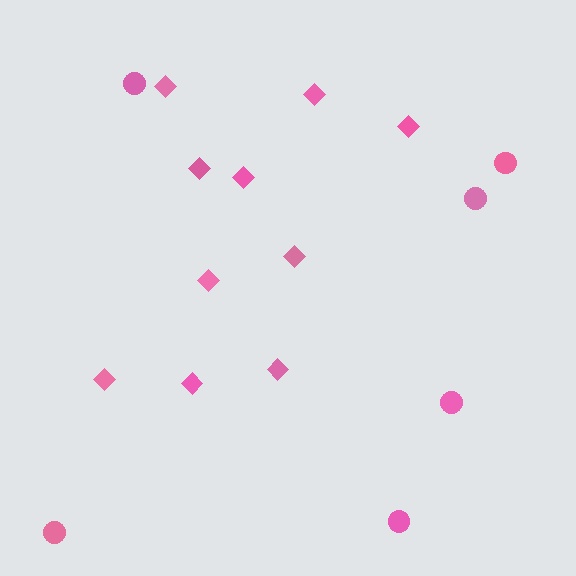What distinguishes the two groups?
There are 2 groups: one group of circles (6) and one group of diamonds (10).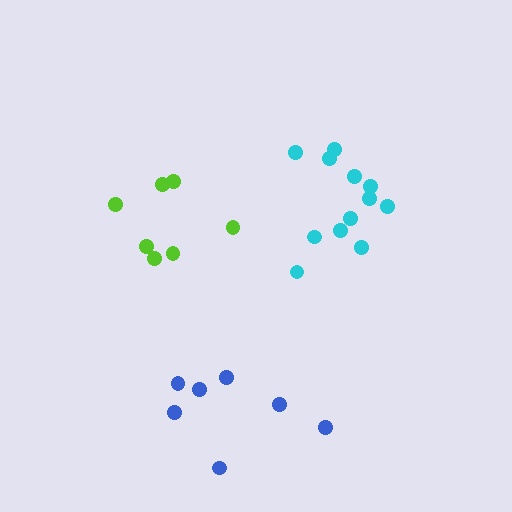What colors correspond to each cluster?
The clusters are colored: lime, blue, cyan.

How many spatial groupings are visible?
There are 3 spatial groupings.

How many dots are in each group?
Group 1: 7 dots, Group 2: 7 dots, Group 3: 12 dots (26 total).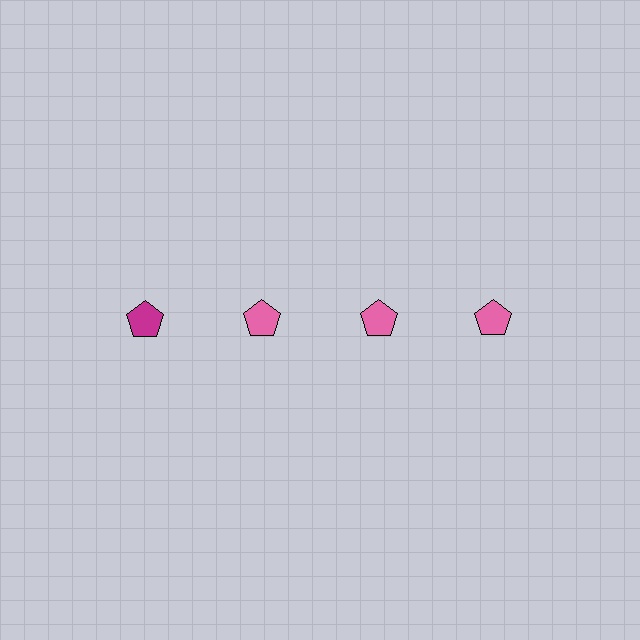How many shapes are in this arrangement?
There are 4 shapes arranged in a grid pattern.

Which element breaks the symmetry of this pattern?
The magenta pentagon in the top row, leftmost column breaks the symmetry. All other shapes are pink pentagons.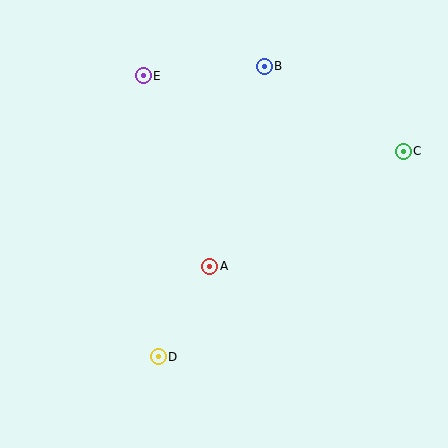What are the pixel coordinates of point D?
Point D is at (158, 357).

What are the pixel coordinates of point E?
Point E is at (143, 76).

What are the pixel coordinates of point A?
Point A is at (210, 266).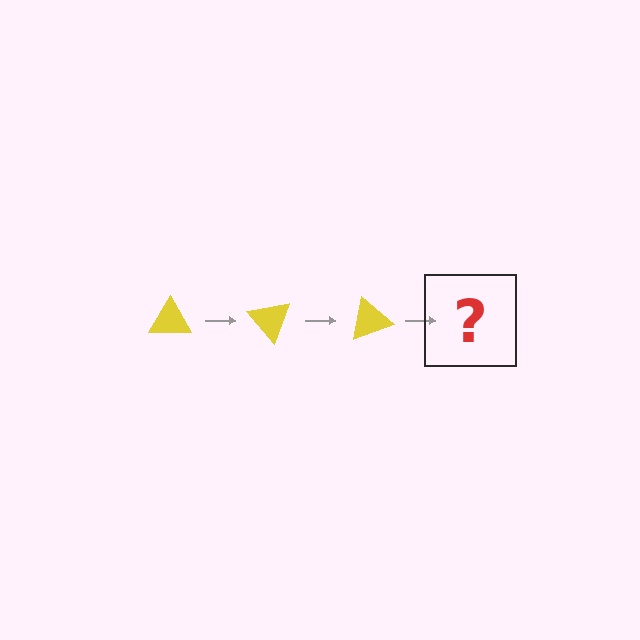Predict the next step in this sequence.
The next step is a yellow triangle rotated 150 degrees.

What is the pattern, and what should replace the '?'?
The pattern is that the triangle rotates 50 degrees each step. The '?' should be a yellow triangle rotated 150 degrees.